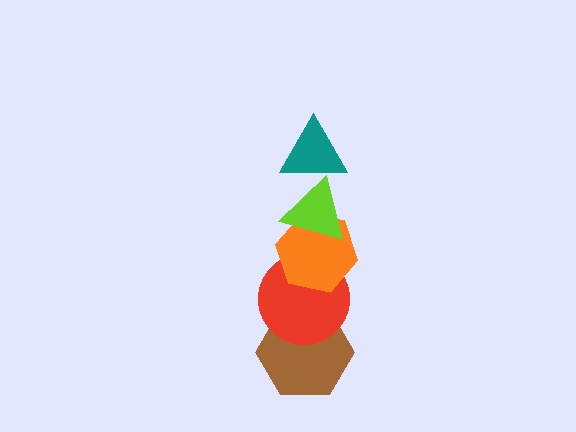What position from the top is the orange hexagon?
The orange hexagon is 3rd from the top.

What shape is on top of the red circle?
The orange hexagon is on top of the red circle.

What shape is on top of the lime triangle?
The teal triangle is on top of the lime triangle.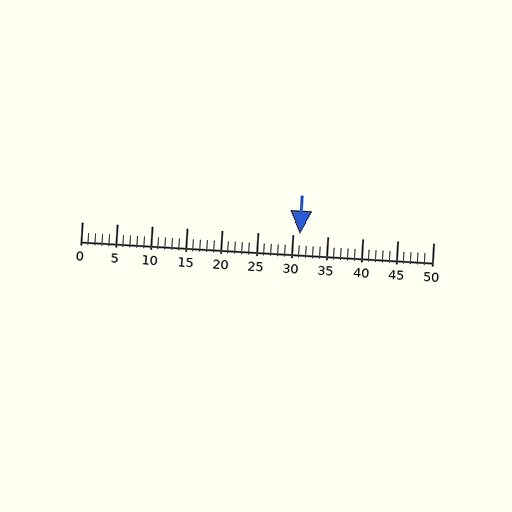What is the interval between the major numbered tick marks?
The major tick marks are spaced 5 units apart.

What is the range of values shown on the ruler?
The ruler shows values from 0 to 50.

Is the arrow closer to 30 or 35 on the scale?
The arrow is closer to 30.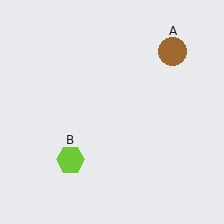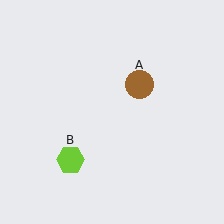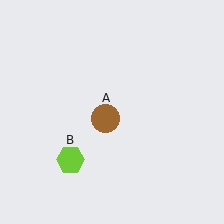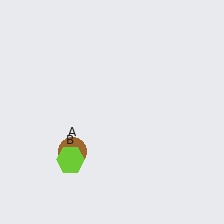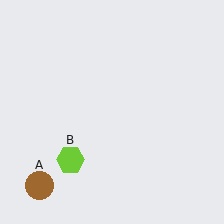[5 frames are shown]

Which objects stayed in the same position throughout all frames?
Lime hexagon (object B) remained stationary.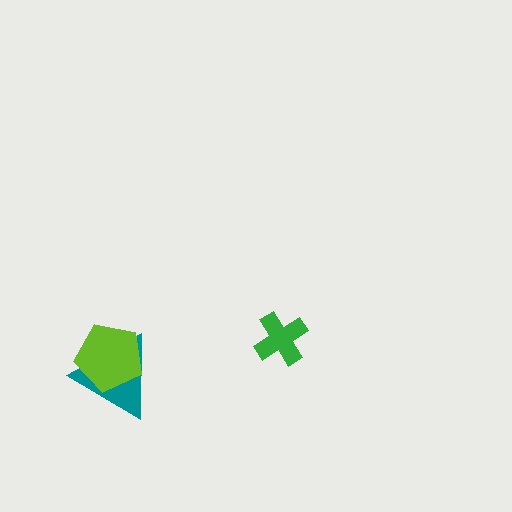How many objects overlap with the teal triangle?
1 object overlaps with the teal triangle.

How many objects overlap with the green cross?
0 objects overlap with the green cross.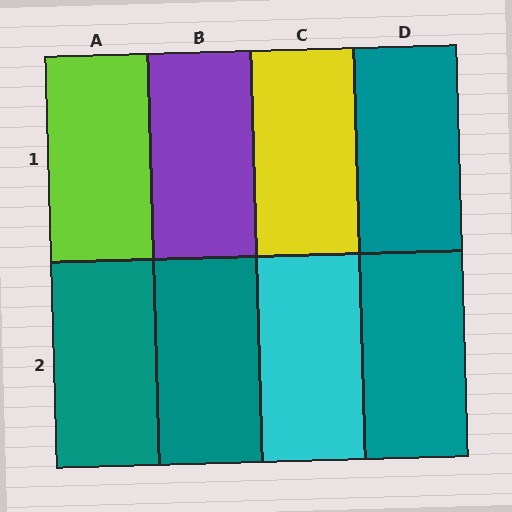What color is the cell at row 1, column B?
Purple.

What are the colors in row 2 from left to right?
Teal, teal, cyan, teal.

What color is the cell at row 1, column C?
Yellow.